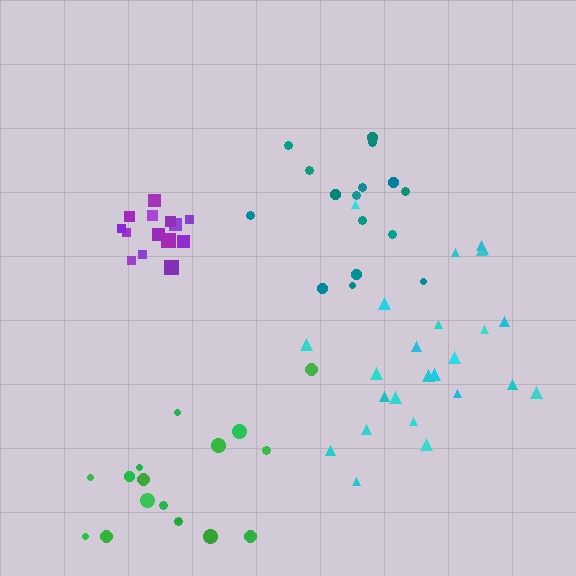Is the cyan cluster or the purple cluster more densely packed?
Purple.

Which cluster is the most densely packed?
Purple.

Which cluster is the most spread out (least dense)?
Teal.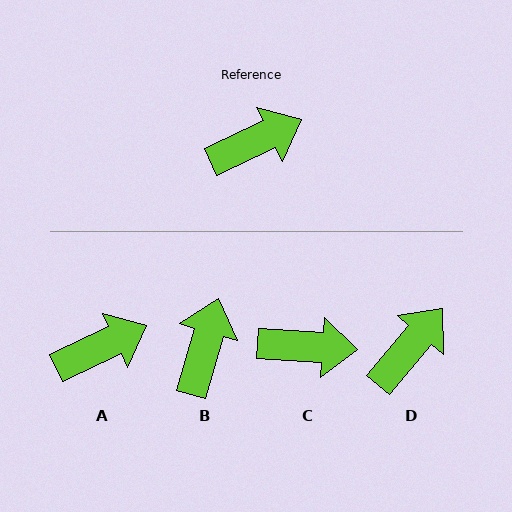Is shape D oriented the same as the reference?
No, it is off by about 25 degrees.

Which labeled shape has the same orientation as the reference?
A.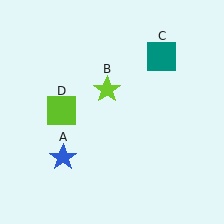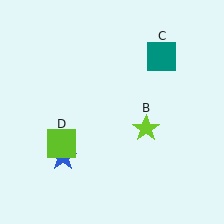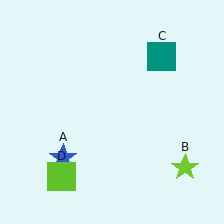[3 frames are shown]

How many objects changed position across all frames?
2 objects changed position: lime star (object B), lime square (object D).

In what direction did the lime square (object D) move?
The lime square (object D) moved down.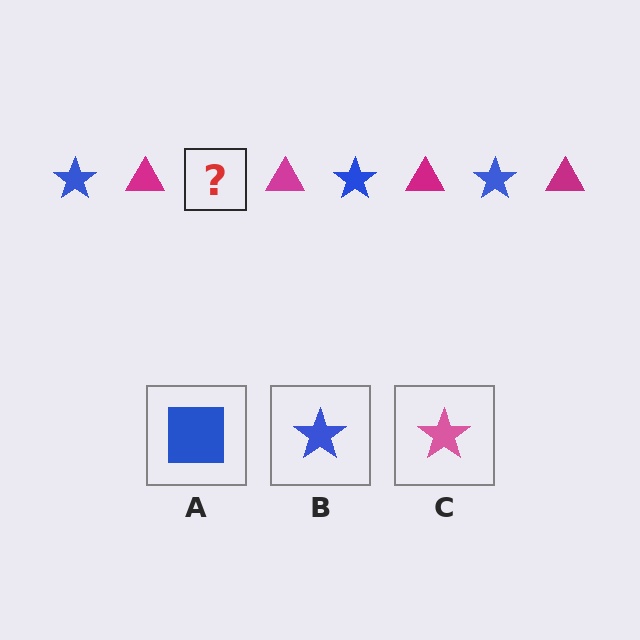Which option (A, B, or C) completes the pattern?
B.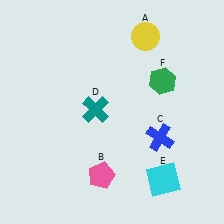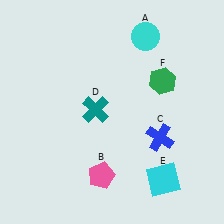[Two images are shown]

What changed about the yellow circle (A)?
In Image 1, A is yellow. In Image 2, it changed to cyan.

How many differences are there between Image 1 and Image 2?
There is 1 difference between the two images.